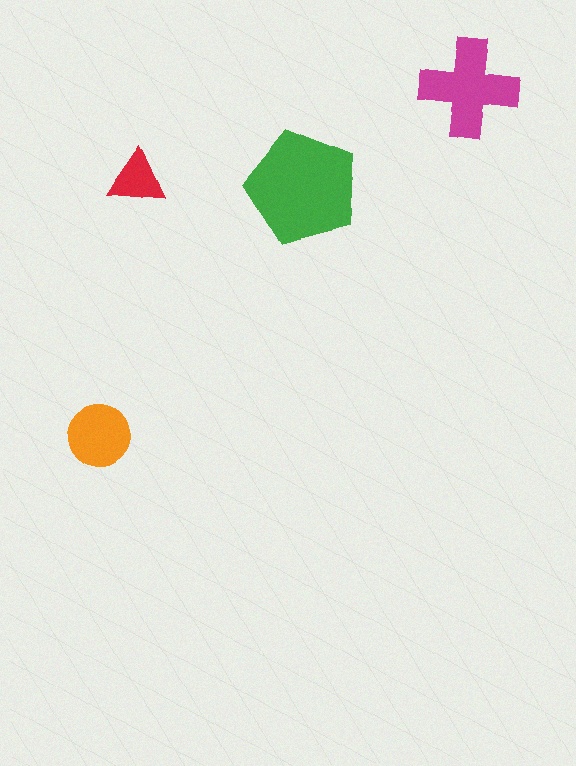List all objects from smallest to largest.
The red triangle, the orange circle, the magenta cross, the green pentagon.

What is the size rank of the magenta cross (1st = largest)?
2nd.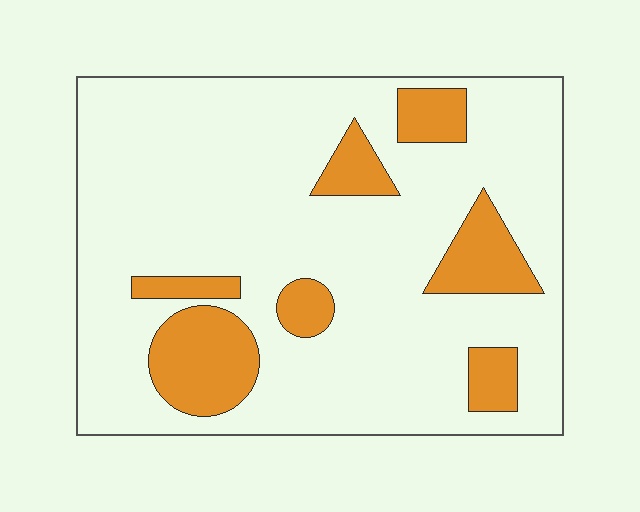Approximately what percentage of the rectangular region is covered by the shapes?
Approximately 20%.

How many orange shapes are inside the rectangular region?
7.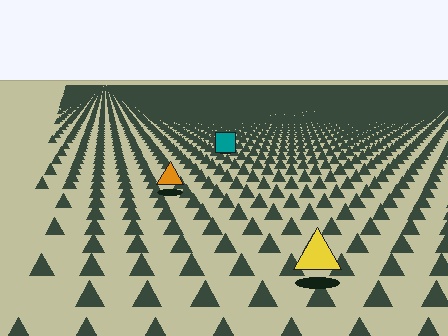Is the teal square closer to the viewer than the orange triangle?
No. The orange triangle is closer — you can tell from the texture gradient: the ground texture is coarser near it.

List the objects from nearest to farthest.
From nearest to farthest: the yellow triangle, the orange triangle, the teal square.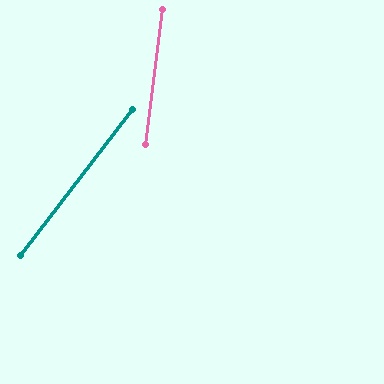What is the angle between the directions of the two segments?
Approximately 30 degrees.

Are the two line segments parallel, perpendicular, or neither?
Neither parallel nor perpendicular — they differ by about 30°.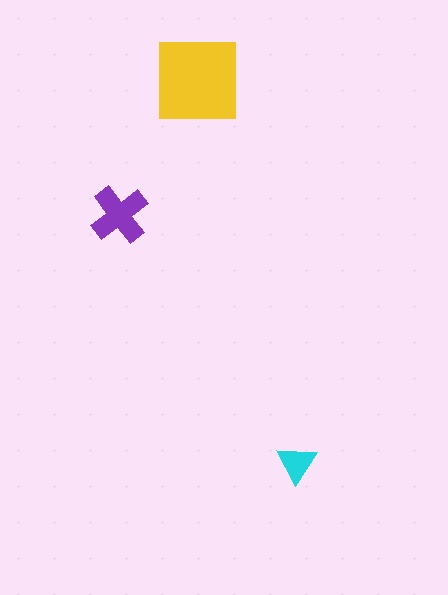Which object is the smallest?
The cyan triangle.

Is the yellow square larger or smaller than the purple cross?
Larger.